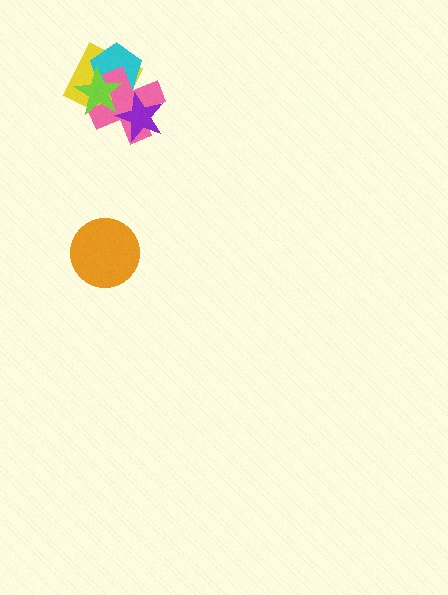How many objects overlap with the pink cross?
4 objects overlap with the pink cross.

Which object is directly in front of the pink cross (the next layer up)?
The purple star is directly in front of the pink cross.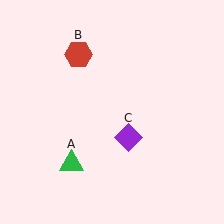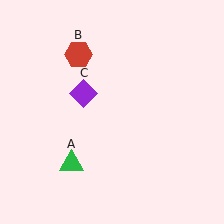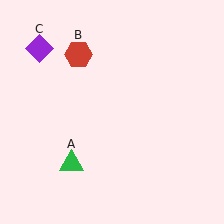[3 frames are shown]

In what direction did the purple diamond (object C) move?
The purple diamond (object C) moved up and to the left.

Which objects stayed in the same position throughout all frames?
Green triangle (object A) and red hexagon (object B) remained stationary.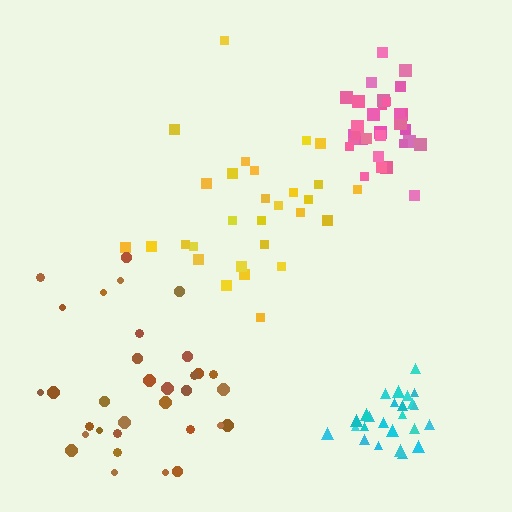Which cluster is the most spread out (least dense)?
Yellow.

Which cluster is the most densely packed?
Pink.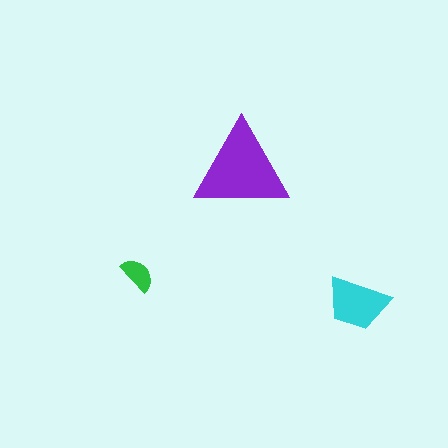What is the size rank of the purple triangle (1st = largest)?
1st.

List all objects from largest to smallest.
The purple triangle, the cyan trapezoid, the green semicircle.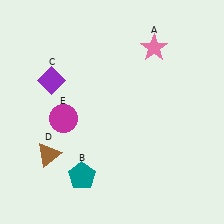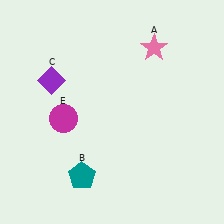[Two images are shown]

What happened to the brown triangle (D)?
The brown triangle (D) was removed in Image 2. It was in the bottom-left area of Image 1.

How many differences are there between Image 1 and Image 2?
There is 1 difference between the two images.